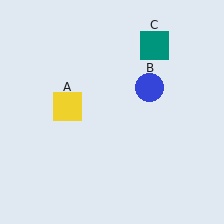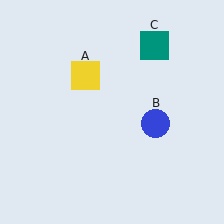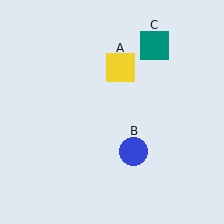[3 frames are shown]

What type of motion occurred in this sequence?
The yellow square (object A), blue circle (object B) rotated clockwise around the center of the scene.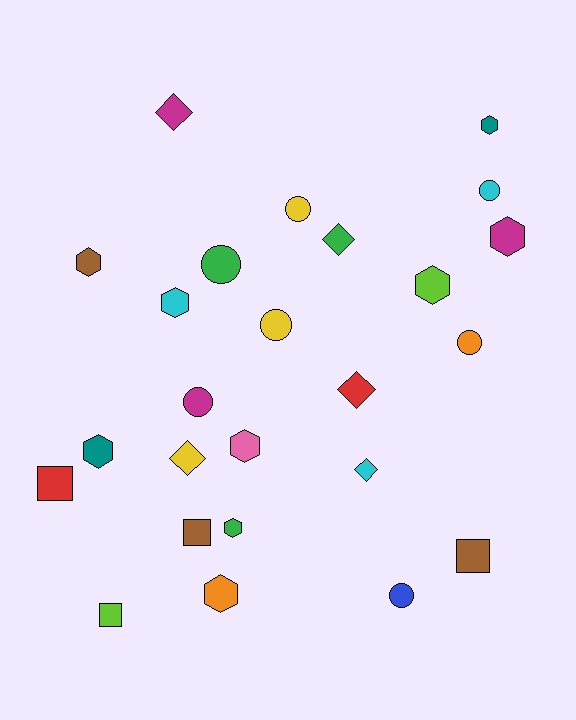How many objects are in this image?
There are 25 objects.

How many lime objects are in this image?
There are 2 lime objects.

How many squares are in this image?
There are 4 squares.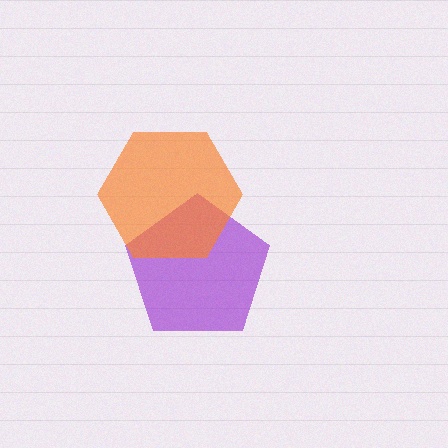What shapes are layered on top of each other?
The layered shapes are: a purple pentagon, an orange hexagon.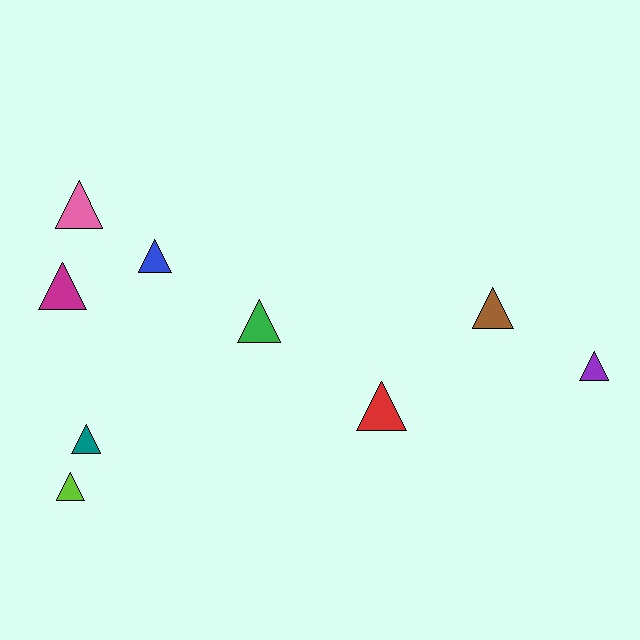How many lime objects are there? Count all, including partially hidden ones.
There is 1 lime object.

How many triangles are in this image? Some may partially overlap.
There are 9 triangles.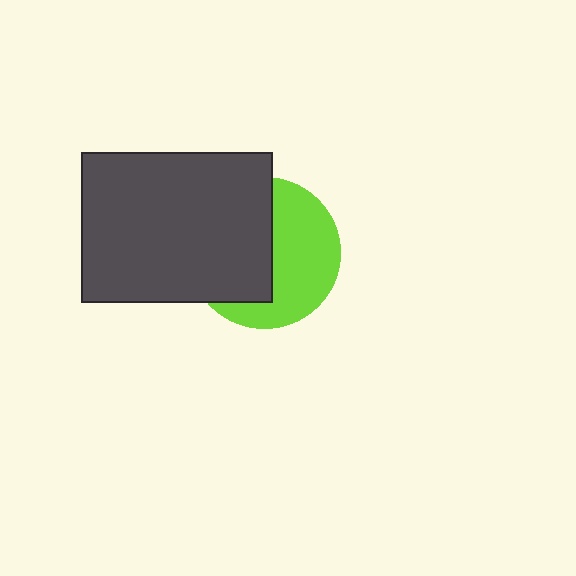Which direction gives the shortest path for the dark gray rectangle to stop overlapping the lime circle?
Moving left gives the shortest separation.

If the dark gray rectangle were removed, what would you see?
You would see the complete lime circle.